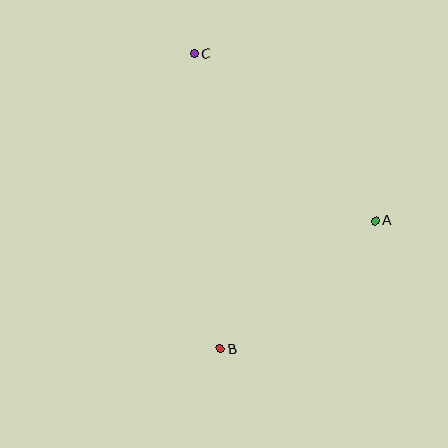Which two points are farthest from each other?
Points B and C are farthest from each other.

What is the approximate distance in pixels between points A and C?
The distance between A and C is approximately 246 pixels.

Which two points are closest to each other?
Points A and B are closest to each other.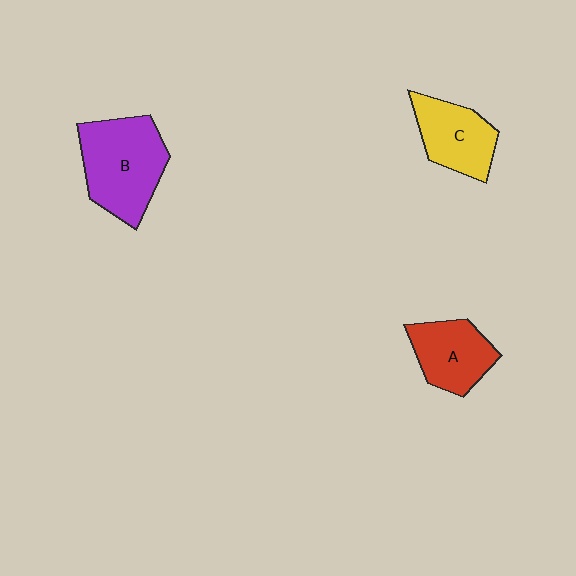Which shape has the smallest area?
Shape A (red).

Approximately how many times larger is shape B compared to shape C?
Approximately 1.5 times.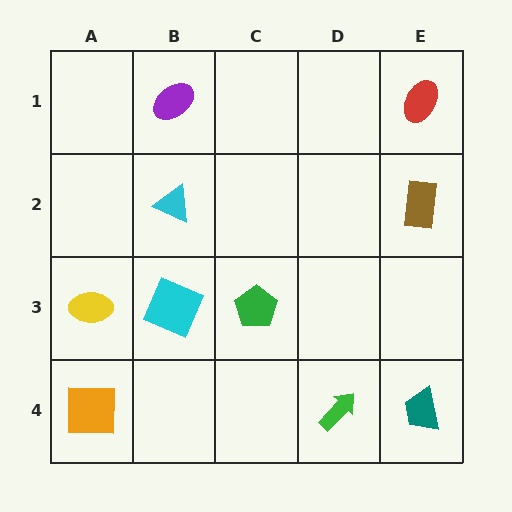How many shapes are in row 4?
3 shapes.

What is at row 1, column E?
A red ellipse.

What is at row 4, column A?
An orange square.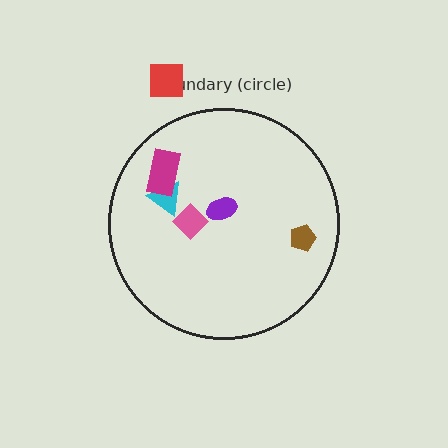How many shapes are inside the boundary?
5 inside, 1 outside.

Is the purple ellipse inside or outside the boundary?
Inside.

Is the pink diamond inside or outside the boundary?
Inside.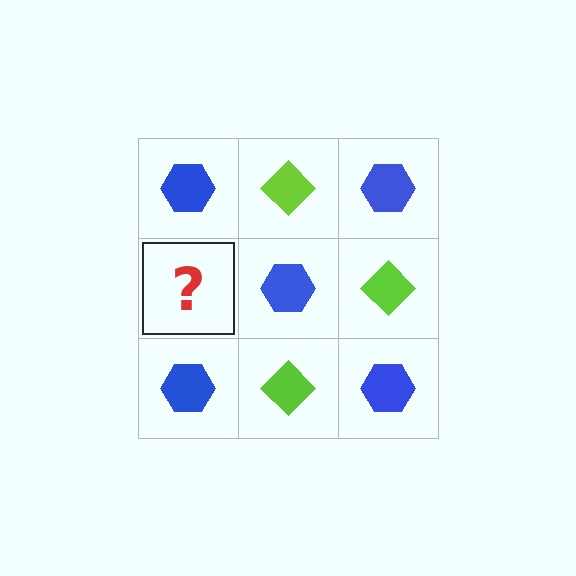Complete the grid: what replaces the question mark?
The question mark should be replaced with a lime diamond.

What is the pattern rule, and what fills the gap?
The rule is that it alternates blue hexagon and lime diamond in a checkerboard pattern. The gap should be filled with a lime diamond.